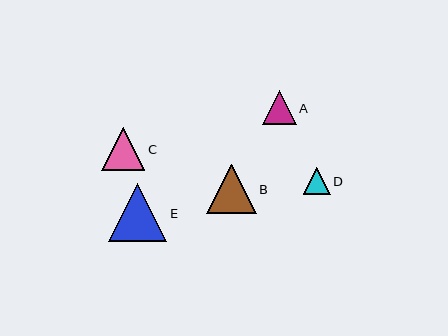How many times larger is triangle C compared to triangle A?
Triangle C is approximately 1.3 times the size of triangle A.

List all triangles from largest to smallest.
From largest to smallest: E, B, C, A, D.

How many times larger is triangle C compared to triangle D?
Triangle C is approximately 1.6 times the size of triangle D.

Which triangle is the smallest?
Triangle D is the smallest with a size of approximately 27 pixels.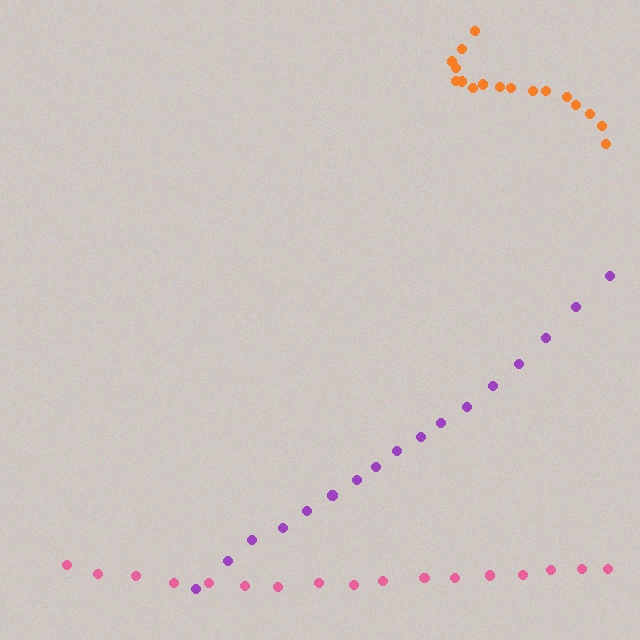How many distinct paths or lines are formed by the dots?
There are 3 distinct paths.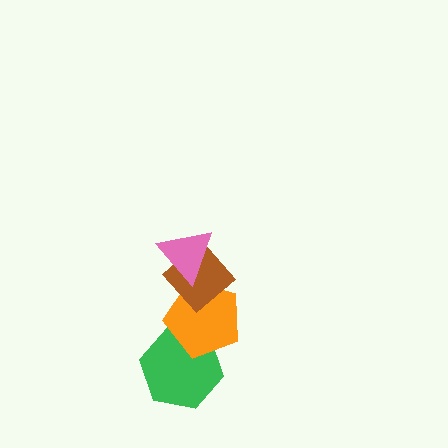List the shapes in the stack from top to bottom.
From top to bottom: the pink triangle, the brown diamond, the orange pentagon, the green hexagon.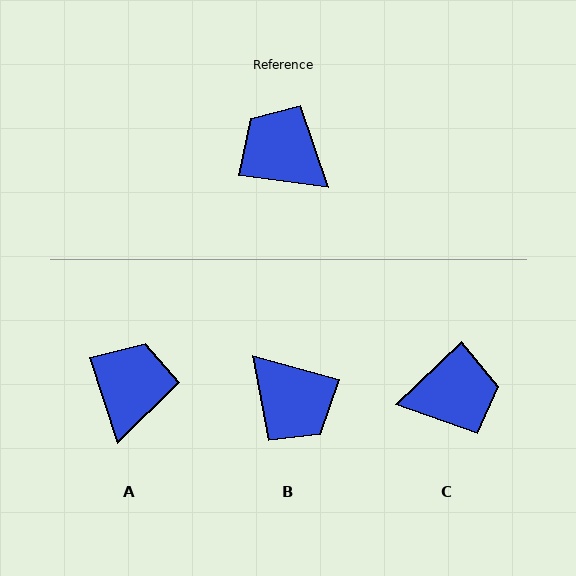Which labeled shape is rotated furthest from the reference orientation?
B, about 172 degrees away.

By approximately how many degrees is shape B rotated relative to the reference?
Approximately 172 degrees counter-clockwise.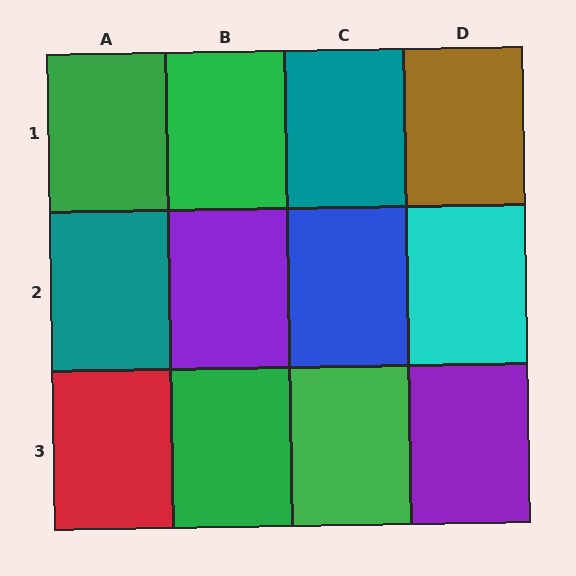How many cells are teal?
2 cells are teal.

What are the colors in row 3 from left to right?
Red, green, green, purple.